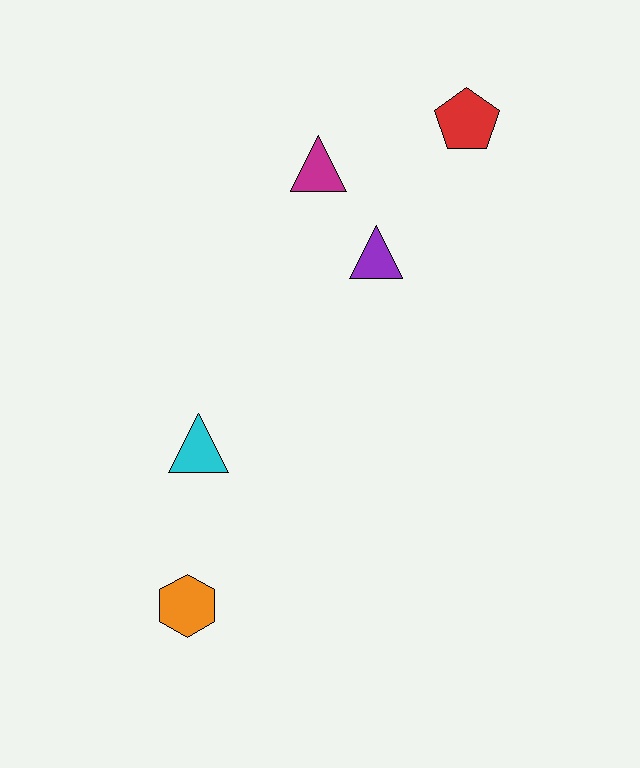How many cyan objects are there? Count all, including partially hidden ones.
There is 1 cyan object.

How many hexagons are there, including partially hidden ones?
There is 1 hexagon.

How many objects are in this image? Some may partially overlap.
There are 5 objects.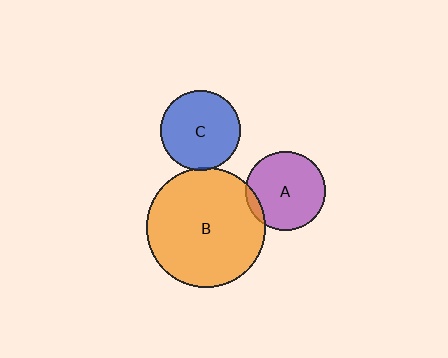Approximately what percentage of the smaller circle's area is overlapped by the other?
Approximately 5%.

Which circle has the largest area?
Circle B (orange).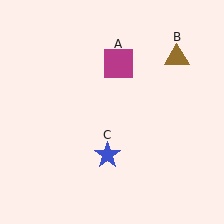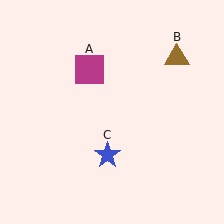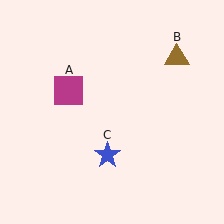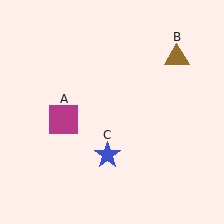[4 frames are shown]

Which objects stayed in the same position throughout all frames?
Brown triangle (object B) and blue star (object C) remained stationary.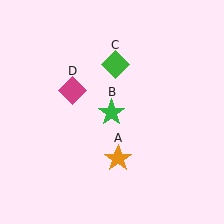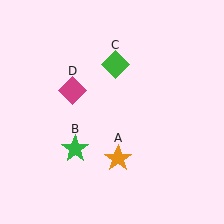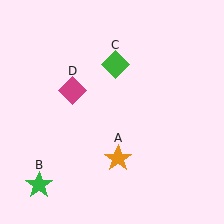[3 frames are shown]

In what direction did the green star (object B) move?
The green star (object B) moved down and to the left.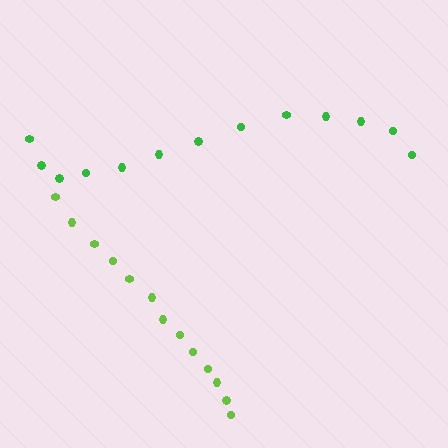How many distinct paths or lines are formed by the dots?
There are 2 distinct paths.